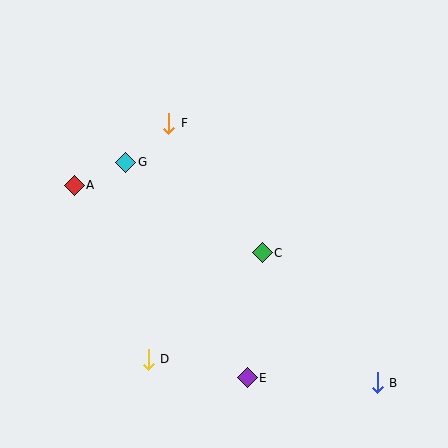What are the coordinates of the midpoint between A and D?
The midpoint between A and D is at (111, 272).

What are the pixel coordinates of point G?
Point G is at (126, 162).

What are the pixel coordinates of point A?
Point A is at (74, 185).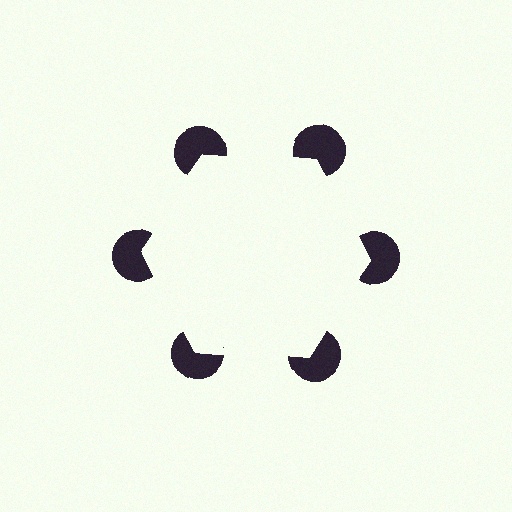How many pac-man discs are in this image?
There are 6 — one at each vertex of the illusory hexagon.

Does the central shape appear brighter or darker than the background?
It typically appears slightly brighter than the background, even though no actual brightness change is drawn.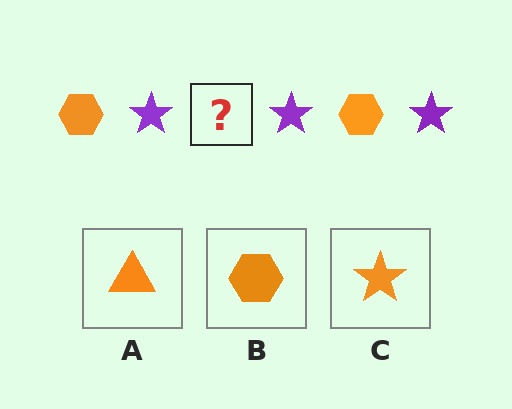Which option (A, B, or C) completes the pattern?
B.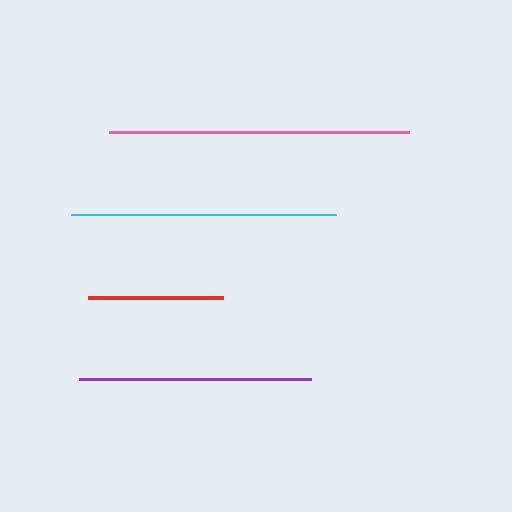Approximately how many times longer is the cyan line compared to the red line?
The cyan line is approximately 2.0 times the length of the red line.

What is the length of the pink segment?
The pink segment is approximately 300 pixels long.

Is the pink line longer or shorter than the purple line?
The pink line is longer than the purple line.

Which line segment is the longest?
The pink line is the longest at approximately 300 pixels.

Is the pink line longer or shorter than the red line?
The pink line is longer than the red line.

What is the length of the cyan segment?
The cyan segment is approximately 265 pixels long.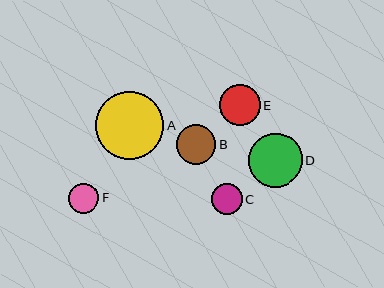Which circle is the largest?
Circle A is the largest with a size of approximately 68 pixels.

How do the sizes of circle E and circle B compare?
Circle E and circle B are approximately the same size.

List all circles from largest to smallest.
From largest to smallest: A, D, E, B, C, F.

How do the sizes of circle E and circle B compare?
Circle E and circle B are approximately the same size.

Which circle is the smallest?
Circle F is the smallest with a size of approximately 30 pixels.